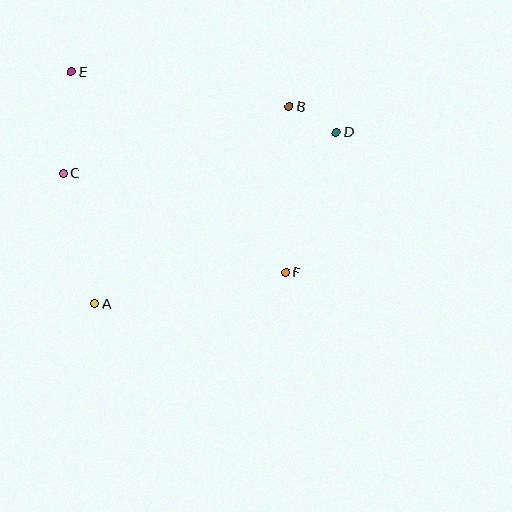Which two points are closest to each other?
Points B and D are closest to each other.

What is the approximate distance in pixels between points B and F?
The distance between B and F is approximately 166 pixels.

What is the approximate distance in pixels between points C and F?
The distance between C and F is approximately 244 pixels.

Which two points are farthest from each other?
Points A and D are farthest from each other.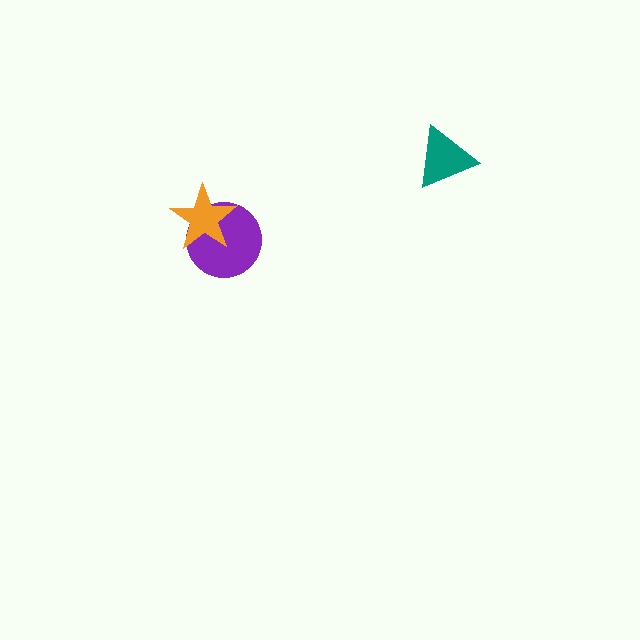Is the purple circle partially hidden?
Yes, it is partially covered by another shape.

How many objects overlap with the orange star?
1 object overlaps with the orange star.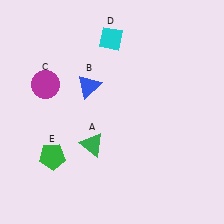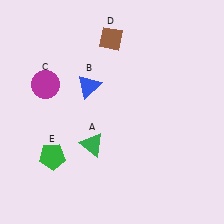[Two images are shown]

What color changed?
The diamond (D) changed from cyan in Image 1 to brown in Image 2.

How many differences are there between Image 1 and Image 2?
There is 1 difference between the two images.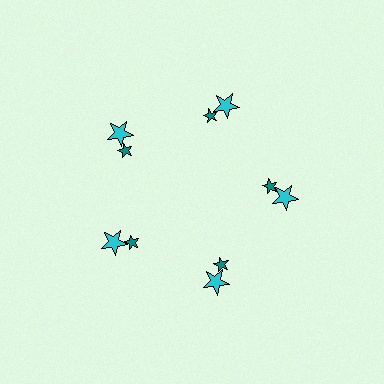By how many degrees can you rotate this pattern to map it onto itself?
The pattern maps onto itself every 72 degrees of rotation.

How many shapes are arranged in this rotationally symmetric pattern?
There are 10 shapes, arranged in 5 groups of 2.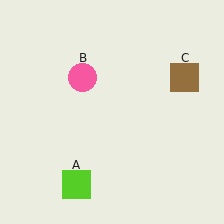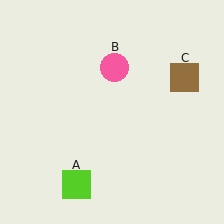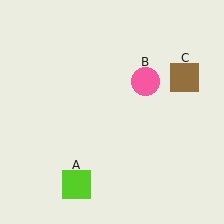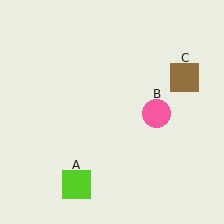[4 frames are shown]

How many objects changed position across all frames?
1 object changed position: pink circle (object B).